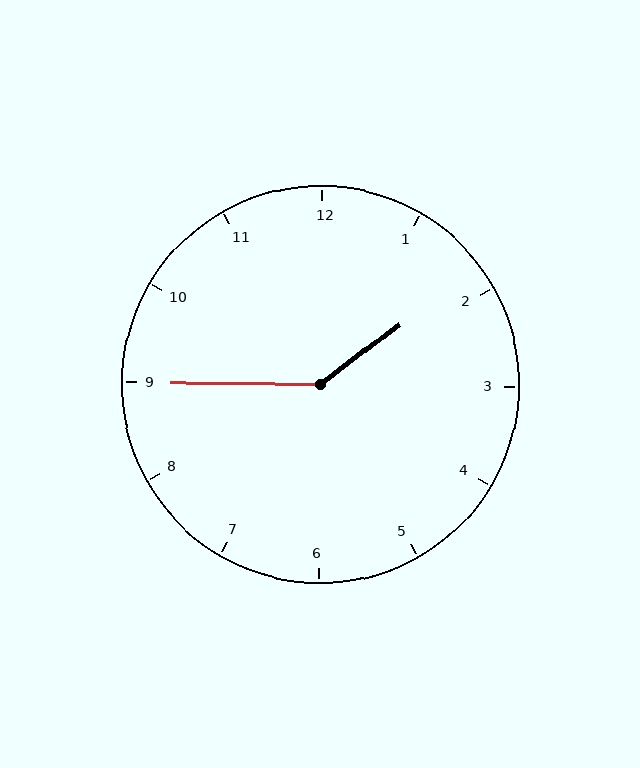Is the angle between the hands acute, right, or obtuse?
It is obtuse.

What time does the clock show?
1:45.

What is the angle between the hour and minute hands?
Approximately 142 degrees.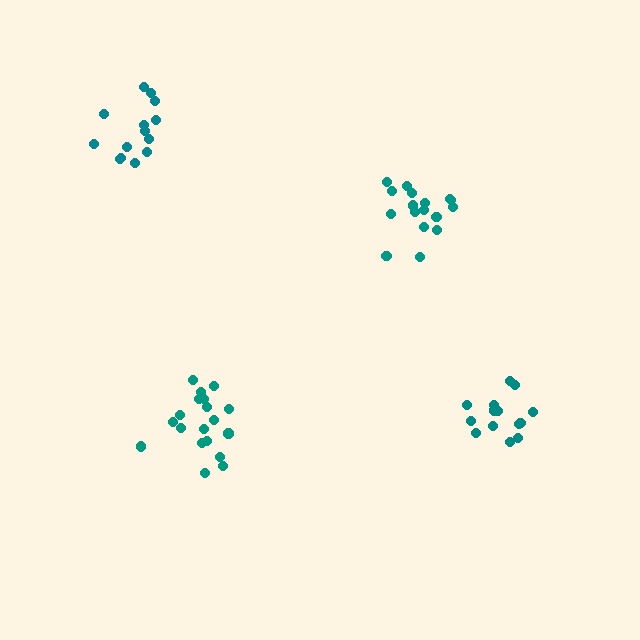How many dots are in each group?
Group 1: 19 dots, Group 2: 17 dots, Group 3: 15 dots, Group 4: 14 dots (65 total).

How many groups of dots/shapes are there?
There are 4 groups.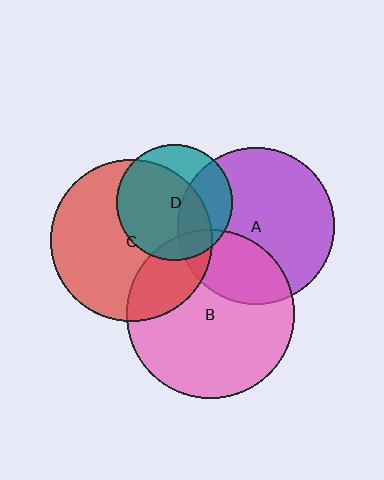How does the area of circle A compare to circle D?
Approximately 1.8 times.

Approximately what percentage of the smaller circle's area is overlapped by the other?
Approximately 30%.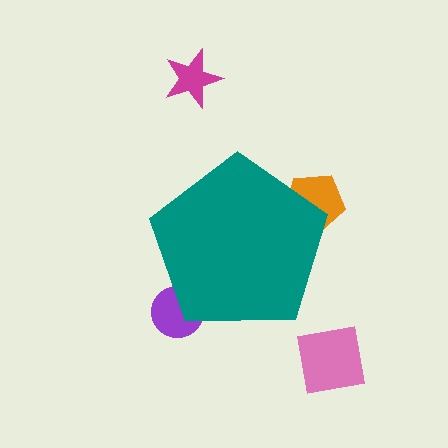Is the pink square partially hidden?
No, the pink square is fully visible.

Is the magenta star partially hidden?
No, the magenta star is fully visible.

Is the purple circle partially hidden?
Yes, the purple circle is partially hidden behind the teal pentagon.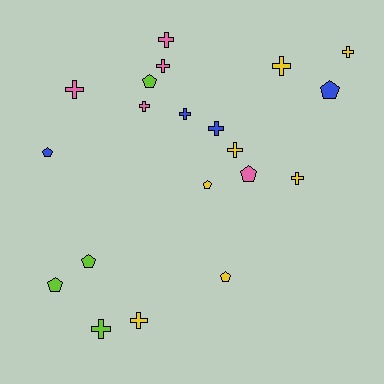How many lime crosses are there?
There is 1 lime cross.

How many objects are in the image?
There are 20 objects.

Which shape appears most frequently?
Cross, with 12 objects.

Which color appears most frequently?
Yellow, with 7 objects.